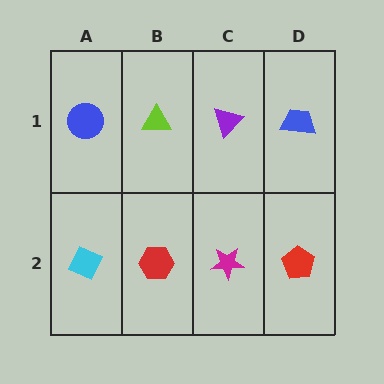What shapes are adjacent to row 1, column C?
A magenta star (row 2, column C), a lime triangle (row 1, column B), a blue trapezoid (row 1, column D).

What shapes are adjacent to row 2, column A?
A blue circle (row 1, column A), a red hexagon (row 2, column B).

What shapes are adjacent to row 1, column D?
A red pentagon (row 2, column D), a purple triangle (row 1, column C).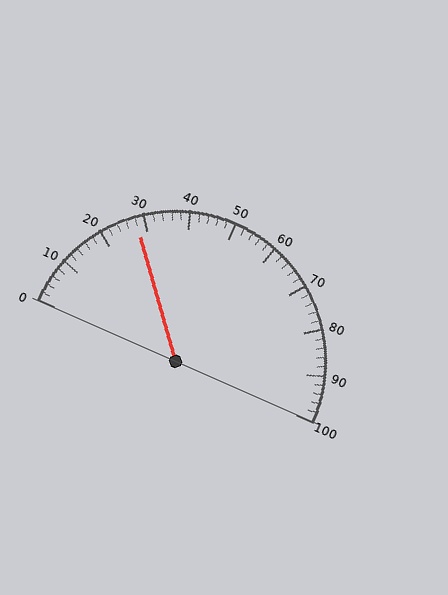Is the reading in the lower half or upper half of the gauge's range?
The reading is in the lower half of the range (0 to 100).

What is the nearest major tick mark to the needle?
The nearest major tick mark is 30.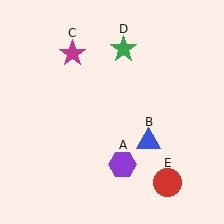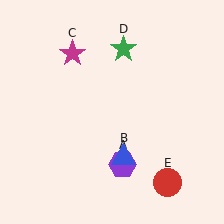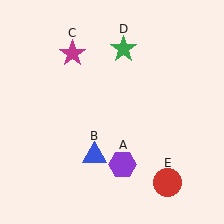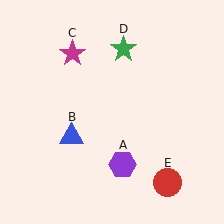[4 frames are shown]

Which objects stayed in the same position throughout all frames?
Purple hexagon (object A) and magenta star (object C) and green star (object D) and red circle (object E) remained stationary.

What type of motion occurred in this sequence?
The blue triangle (object B) rotated clockwise around the center of the scene.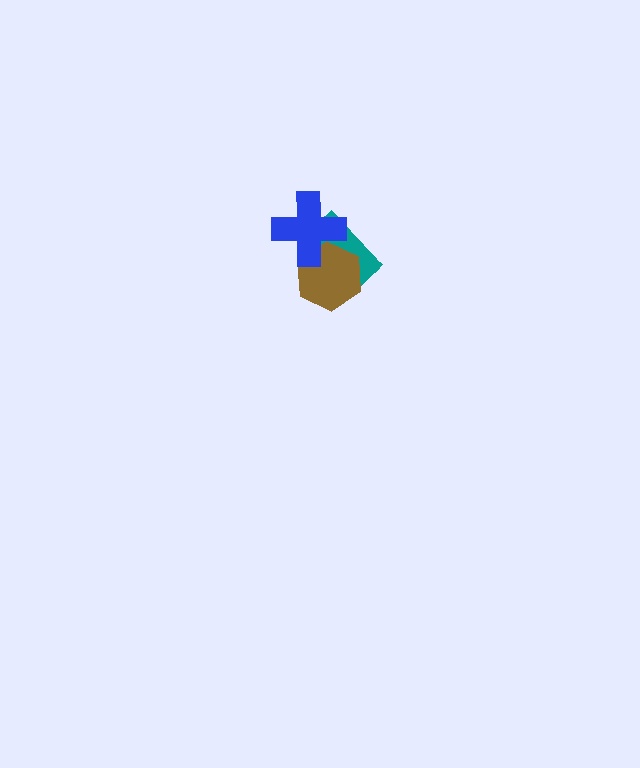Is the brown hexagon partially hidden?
Yes, it is partially covered by another shape.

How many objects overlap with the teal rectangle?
2 objects overlap with the teal rectangle.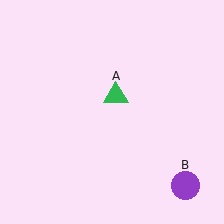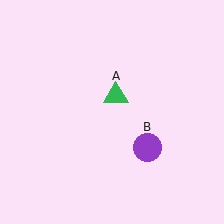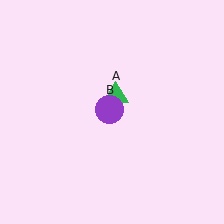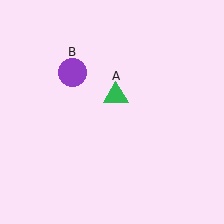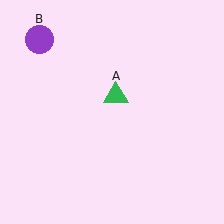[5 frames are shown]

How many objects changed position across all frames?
1 object changed position: purple circle (object B).